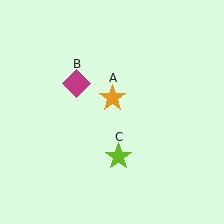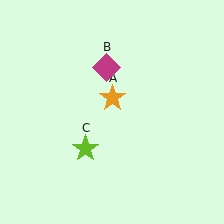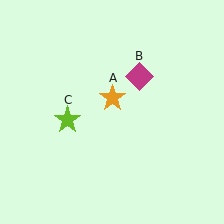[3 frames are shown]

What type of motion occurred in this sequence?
The magenta diamond (object B), lime star (object C) rotated clockwise around the center of the scene.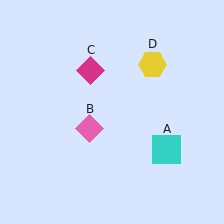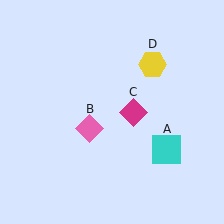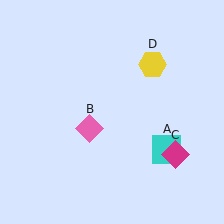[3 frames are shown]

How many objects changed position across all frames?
1 object changed position: magenta diamond (object C).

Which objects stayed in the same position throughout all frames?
Cyan square (object A) and pink diamond (object B) and yellow hexagon (object D) remained stationary.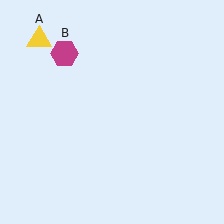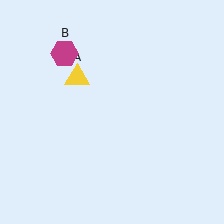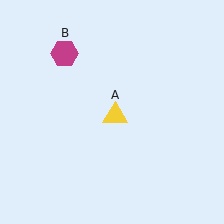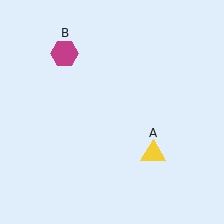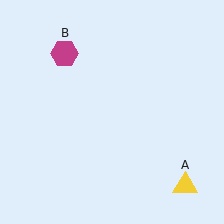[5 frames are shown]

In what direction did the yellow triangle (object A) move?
The yellow triangle (object A) moved down and to the right.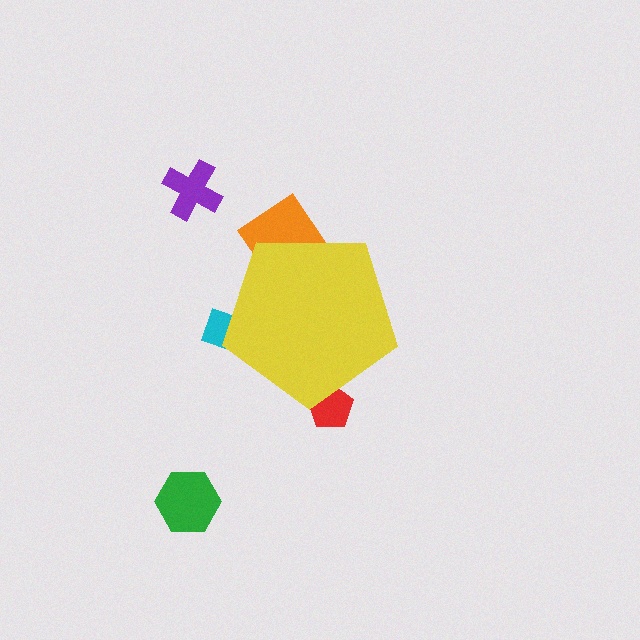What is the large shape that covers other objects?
A yellow pentagon.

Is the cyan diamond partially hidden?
Yes, the cyan diamond is partially hidden behind the yellow pentagon.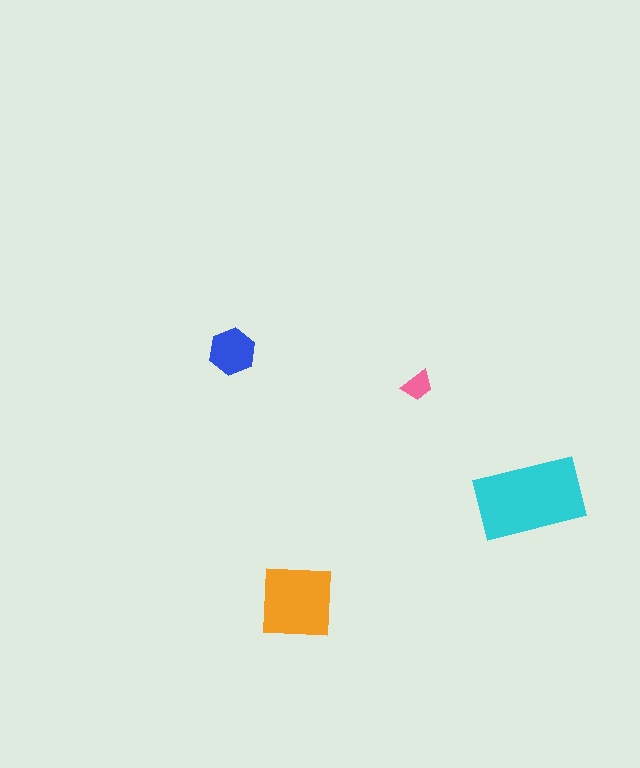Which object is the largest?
The cyan rectangle.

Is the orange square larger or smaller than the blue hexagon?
Larger.